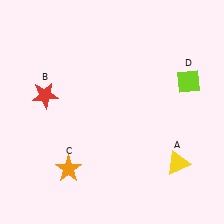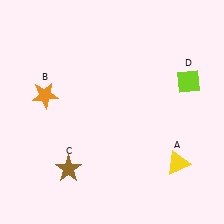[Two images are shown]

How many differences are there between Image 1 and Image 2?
There are 2 differences between the two images.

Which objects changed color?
B changed from red to orange. C changed from orange to brown.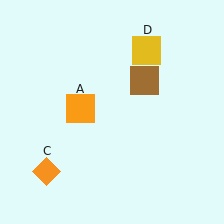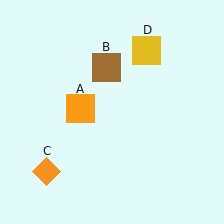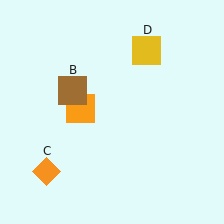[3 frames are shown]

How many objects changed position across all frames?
1 object changed position: brown square (object B).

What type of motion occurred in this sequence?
The brown square (object B) rotated counterclockwise around the center of the scene.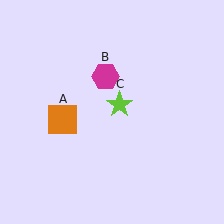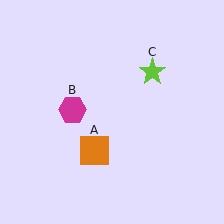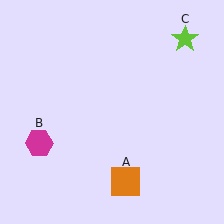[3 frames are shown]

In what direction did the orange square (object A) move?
The orange square (object A) moved down and to the right.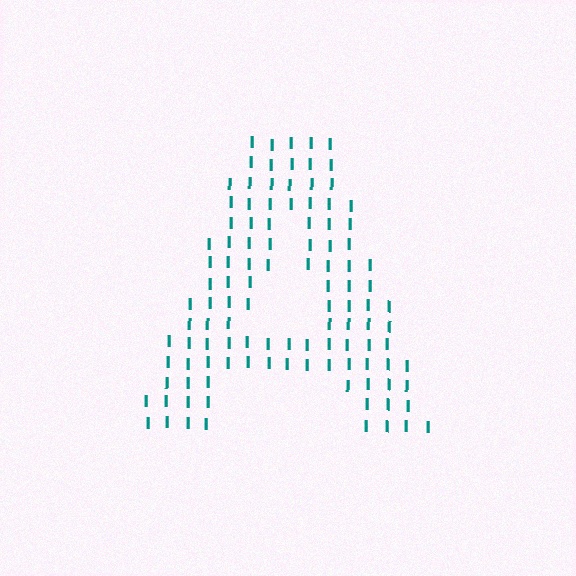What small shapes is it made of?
It is made of small letter I's.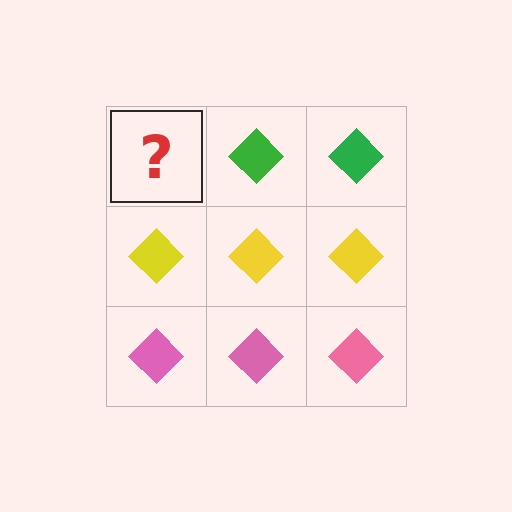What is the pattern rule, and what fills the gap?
The rule is that each row has a consistent color. The gap should be filled with a green diamond.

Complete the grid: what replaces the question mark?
The question mark should be replaced with a green diamond.